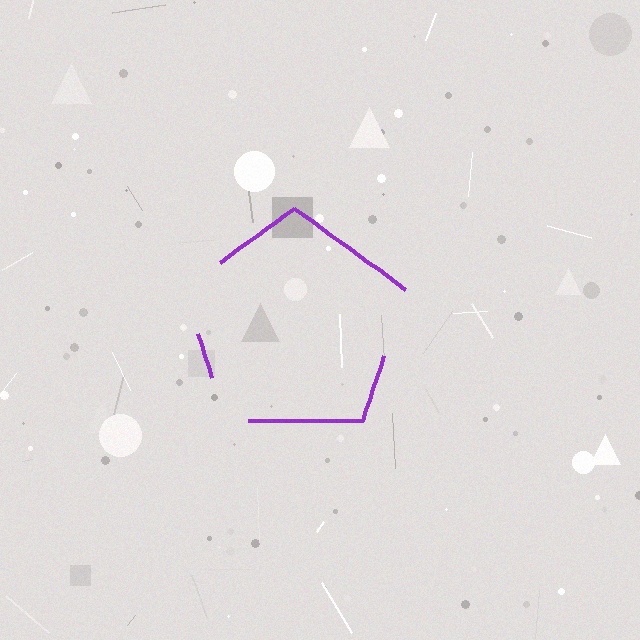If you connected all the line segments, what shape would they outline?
They would outline a pentagon.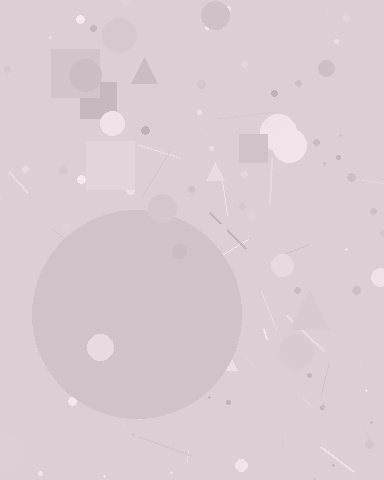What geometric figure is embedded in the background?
A circle is embedded in the background.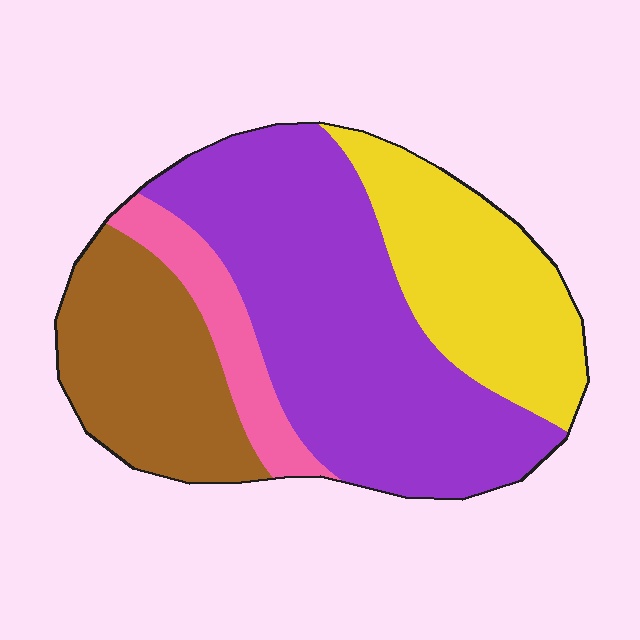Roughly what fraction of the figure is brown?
Brown takes up about one fifth (1/5) of the figure.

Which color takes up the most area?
Purple, at roughly 45%.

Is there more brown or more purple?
Purple.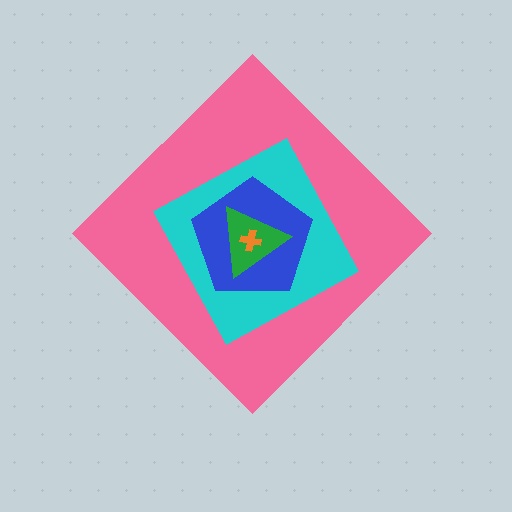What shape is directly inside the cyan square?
The blue pentagon.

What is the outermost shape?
The pink diamond.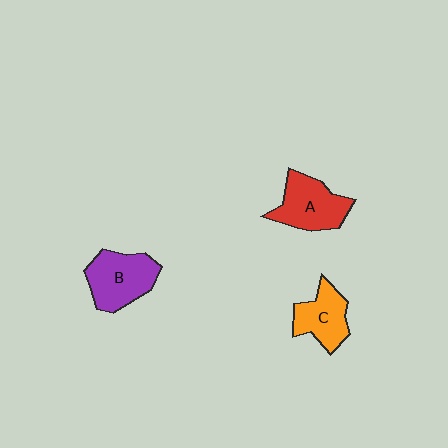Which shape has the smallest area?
Shape C (orange).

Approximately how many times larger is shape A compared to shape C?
Approximately 1.2 times.